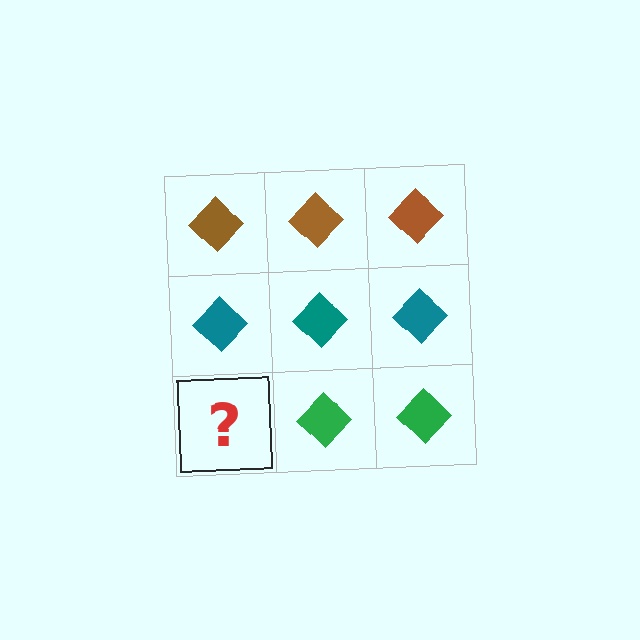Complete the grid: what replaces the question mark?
The question mark should be replaced with a green diamond.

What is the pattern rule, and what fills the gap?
The rule is that each row has a consistent color. The gap should be filled with a green diamond.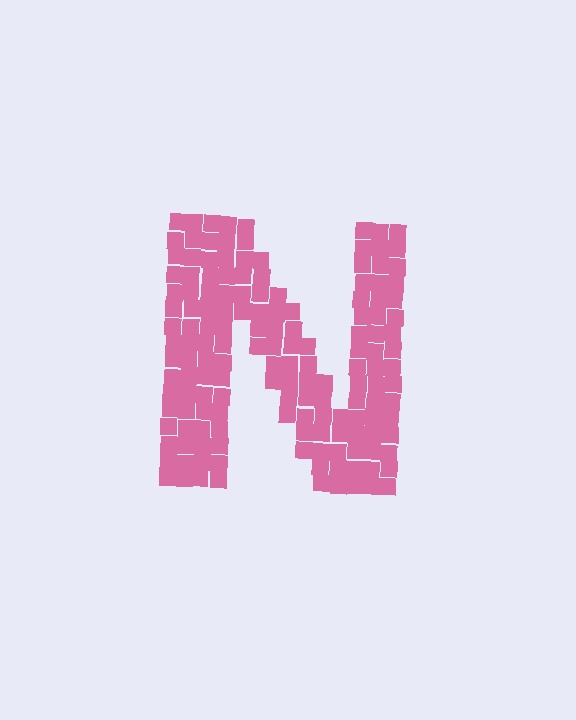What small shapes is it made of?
It is made of small squares.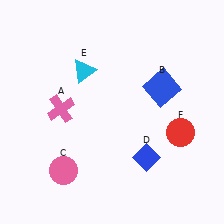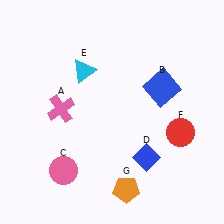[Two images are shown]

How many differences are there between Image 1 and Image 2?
There is 1 difference between the two images.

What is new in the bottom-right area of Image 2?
An orange pentagon (G) was added in the bottom-right area of Image 2.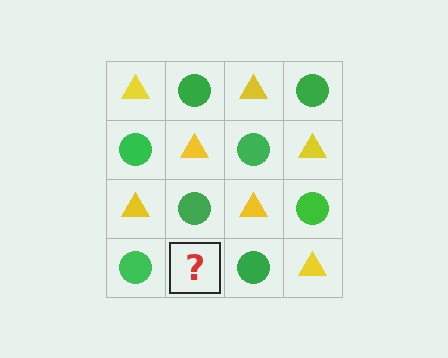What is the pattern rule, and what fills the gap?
The rule is that it alternates yellow triangle and green circle in a checkerboard pattern. The gap should be filled with a yellow triangle.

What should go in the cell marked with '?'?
The missing cell should contain a yellow triangle.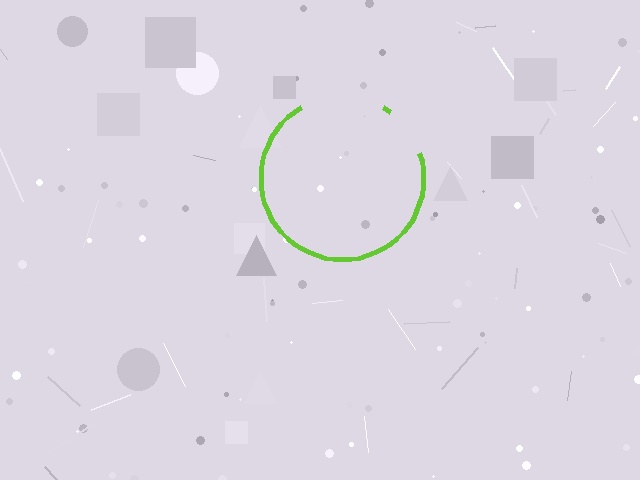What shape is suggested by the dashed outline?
The dashed outline suggests a circle.